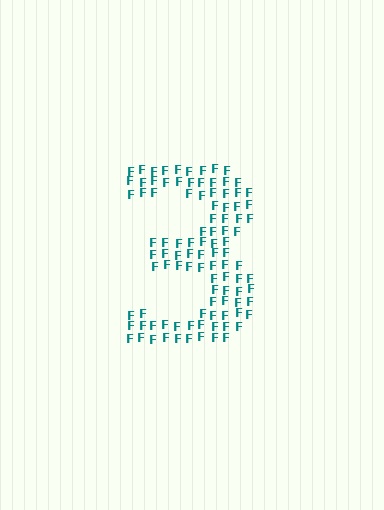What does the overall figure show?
The overall figure shows the digit 3.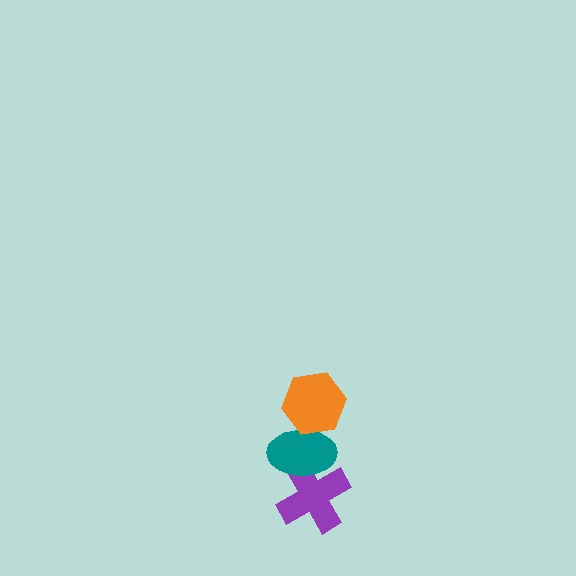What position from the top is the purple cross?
The purple cross is 3rd from the top.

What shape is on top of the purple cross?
The teal ellipse is on top of the purple cross.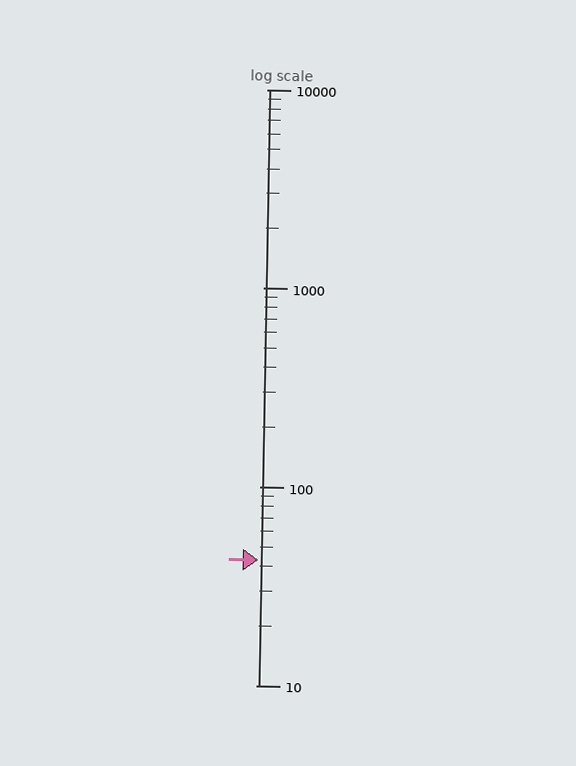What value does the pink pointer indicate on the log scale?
The pointer indicates approximately 43.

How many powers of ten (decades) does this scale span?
The scale spans 3 decades, from 10 to 10000.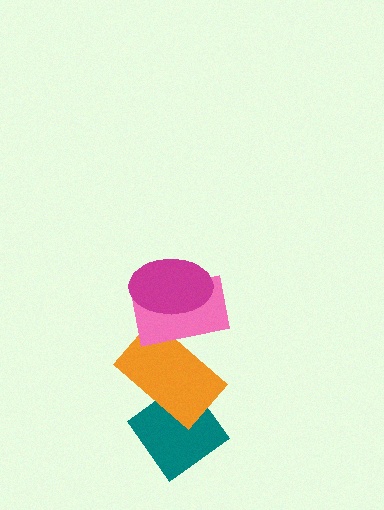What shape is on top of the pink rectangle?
The magenta ellipse is on top of the pink rectangle.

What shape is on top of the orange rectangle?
The pink rectangle is on top of the orange rectangle.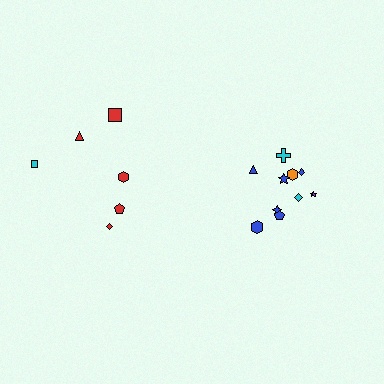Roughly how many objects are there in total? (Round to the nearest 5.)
Roughly 15 objects in total.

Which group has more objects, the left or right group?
The right group.